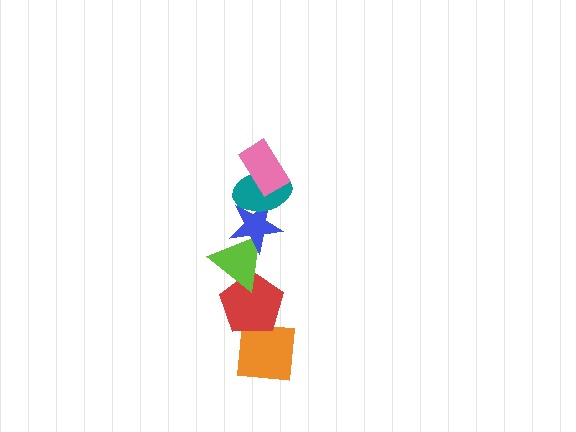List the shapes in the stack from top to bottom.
From top to bottom: the pink rectangle, the teal ellipse, the blue star, the lime triangle, the red pentagon, the orange square.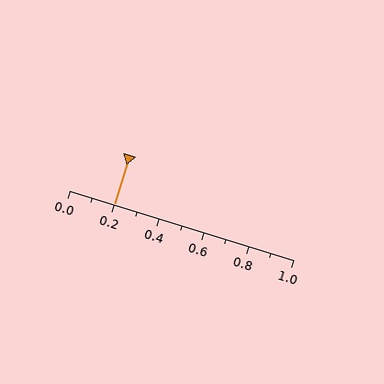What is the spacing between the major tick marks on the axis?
The major ticks are spaced 0.2 apart.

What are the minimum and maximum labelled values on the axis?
The axis runs from 0.0 to 1.0.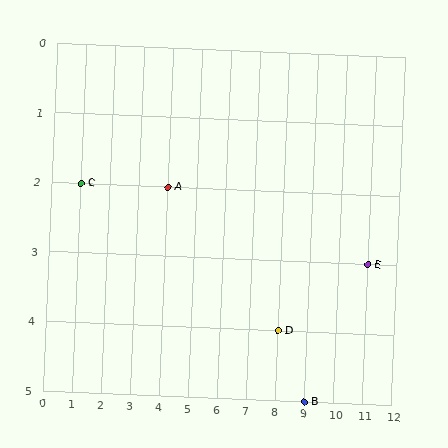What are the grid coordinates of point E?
Point E is at grid coordinates (11, 3).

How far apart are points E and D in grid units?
Points E and D are 3 columns and 1 row apart (about 3.2 grid units diagonally).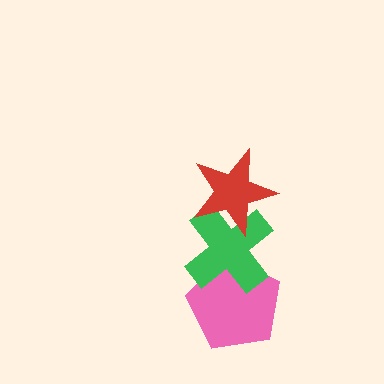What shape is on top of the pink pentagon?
The green cross is on top of the pink pentagon.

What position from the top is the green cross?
The green cross is 2nd from the top.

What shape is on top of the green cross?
The red star is on top of the green cross.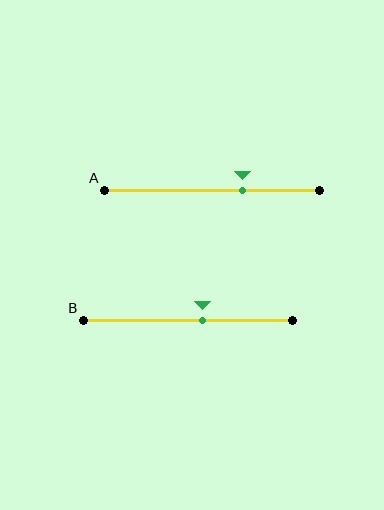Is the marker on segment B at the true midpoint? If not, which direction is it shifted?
No, the marker on segment B is shifted to the right by about 7% of the segment length.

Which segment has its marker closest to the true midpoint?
Segment B has its marker closest to the true midpoint.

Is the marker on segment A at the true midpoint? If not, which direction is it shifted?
No, the marker on segment A is shifted to the right by about 14% of the segment length.